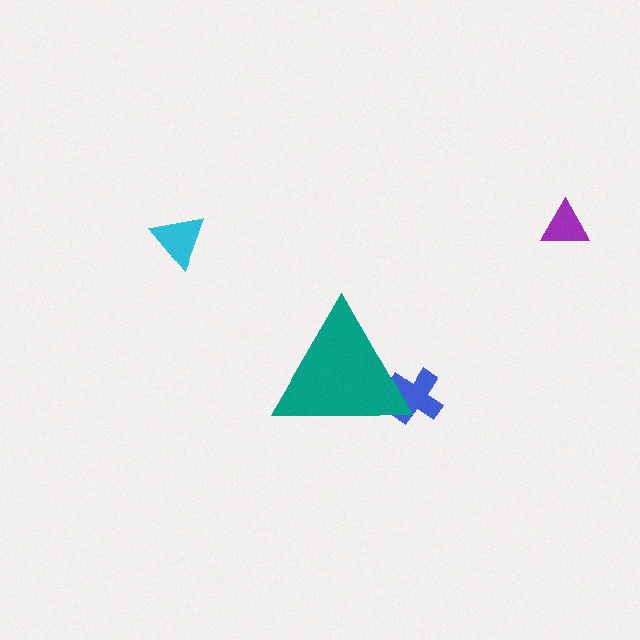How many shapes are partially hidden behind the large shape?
1 shape is partially hidden.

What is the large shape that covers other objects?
A teal triangle.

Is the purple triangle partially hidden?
No, the purple triangle is fully visible.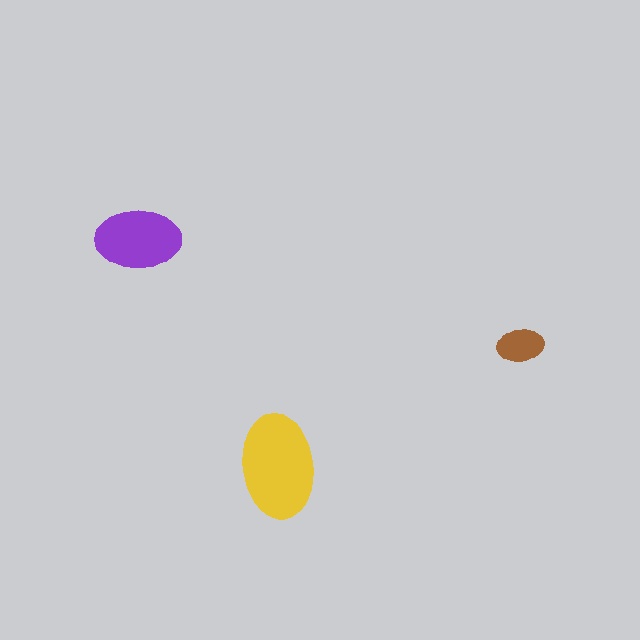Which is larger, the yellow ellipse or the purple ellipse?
The yellow one.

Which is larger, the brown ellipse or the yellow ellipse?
The yellow one.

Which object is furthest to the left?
The purple ellipse is leftmost.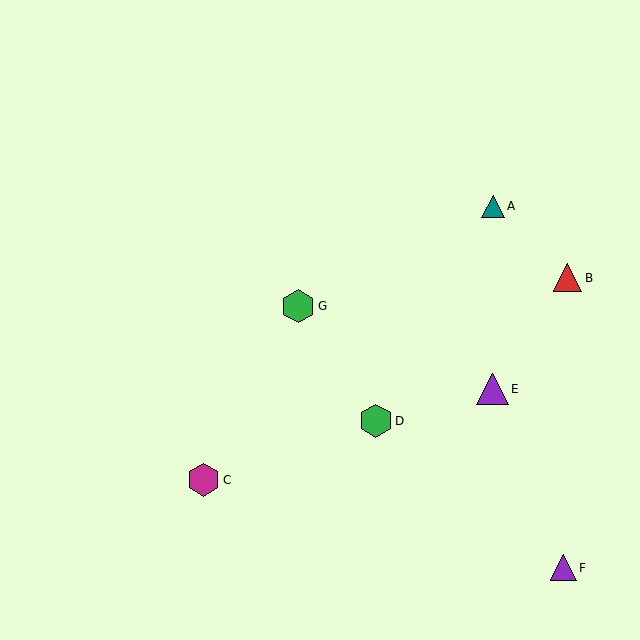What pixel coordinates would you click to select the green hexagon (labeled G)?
Click at (298, 306) to select the green hexagon G.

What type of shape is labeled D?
Shape D is a green hexagon.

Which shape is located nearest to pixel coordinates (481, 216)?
The teal triangle (labeled A) at (493, 206) is nearest to that location.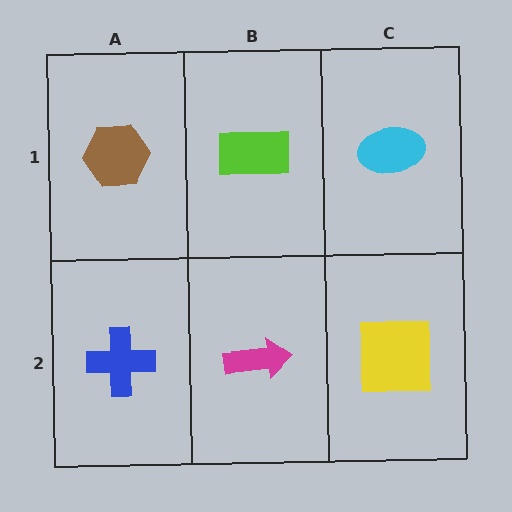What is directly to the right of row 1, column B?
A cyan ellipse.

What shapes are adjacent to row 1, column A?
A blue cross (row 2, column A), a lime rectangle (row 1, column B).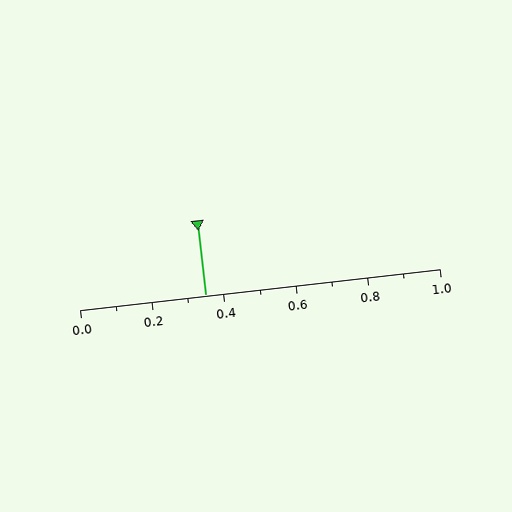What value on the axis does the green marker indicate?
The marker indicates approximately 0.35.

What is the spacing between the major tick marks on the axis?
The major ticks are spaced 0.2 apart.